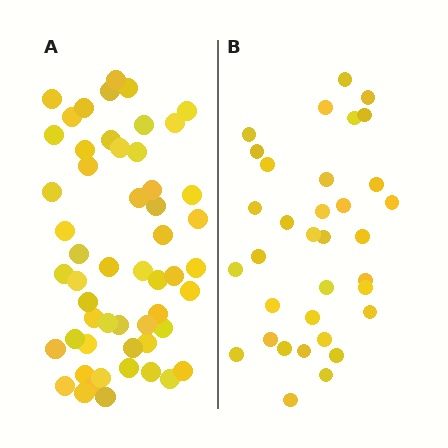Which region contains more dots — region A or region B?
Region A (the left region) has more dots.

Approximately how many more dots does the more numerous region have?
Region A has approximately 20 more dots than region B.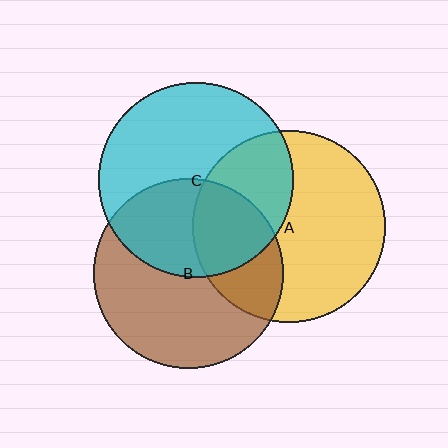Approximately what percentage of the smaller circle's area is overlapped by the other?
Approximately 35%.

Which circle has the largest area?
Circle C (cyan).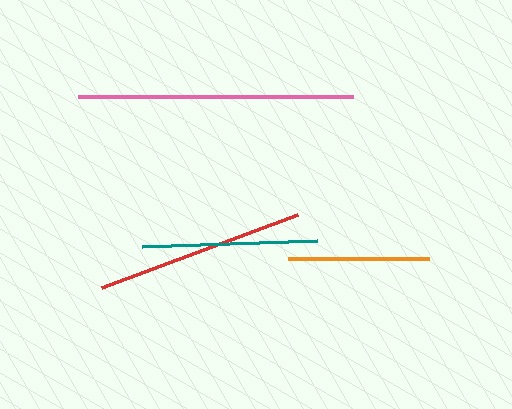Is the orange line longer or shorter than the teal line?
The teal line is longer than the orange line.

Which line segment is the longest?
The pink line is the longest at approximately 275 pixels.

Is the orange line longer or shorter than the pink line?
The pink line is longer than the orange line.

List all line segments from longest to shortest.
From longest to shortest: pink, red, teal, orange.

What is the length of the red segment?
The red segment is approximately 209 pixels long.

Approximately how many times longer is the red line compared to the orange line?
The red line is approximately 1.5 times the length of the orange line.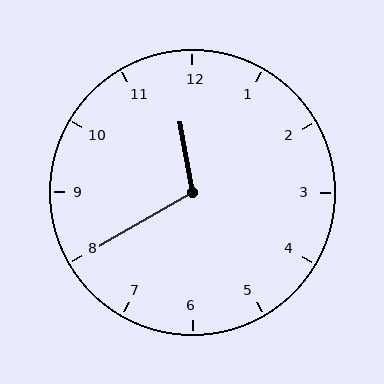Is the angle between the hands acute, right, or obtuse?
It is obtuse.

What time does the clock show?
11:40.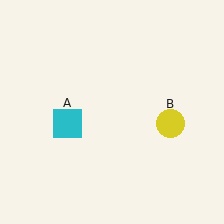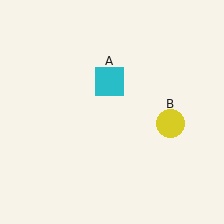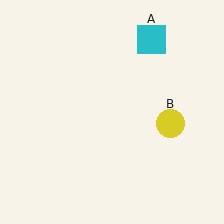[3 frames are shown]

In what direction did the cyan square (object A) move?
The cyan square (object A) moved up and to the right.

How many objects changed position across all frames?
1 object changed position: cyan square (object A).